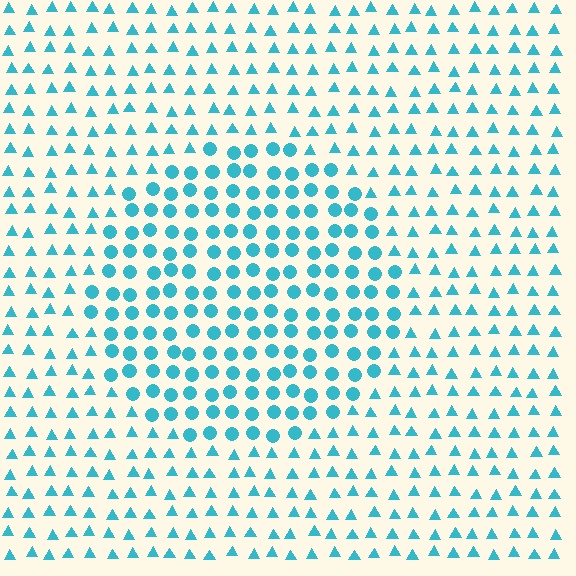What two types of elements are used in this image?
The image uses circles inside the circle region and triangles outside it.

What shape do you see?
I see a circle.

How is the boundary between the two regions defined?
The boundary is defined by a change in element shape: circles inside vs. triangles outside. All elements share the same color and spacing.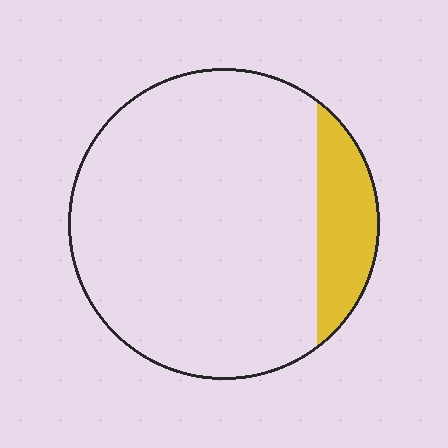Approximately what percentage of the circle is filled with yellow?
Approximately 15%.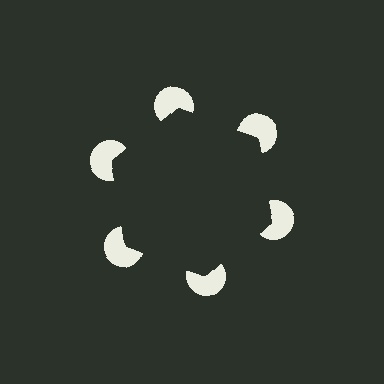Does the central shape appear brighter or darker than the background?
It typically appears slightly darker than the background, even though no actual brightness change is drawn.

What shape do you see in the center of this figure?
An illusory hexagon — its edges are inferred from the aligned wedge cuts in the pac-man discs, not physically drawn.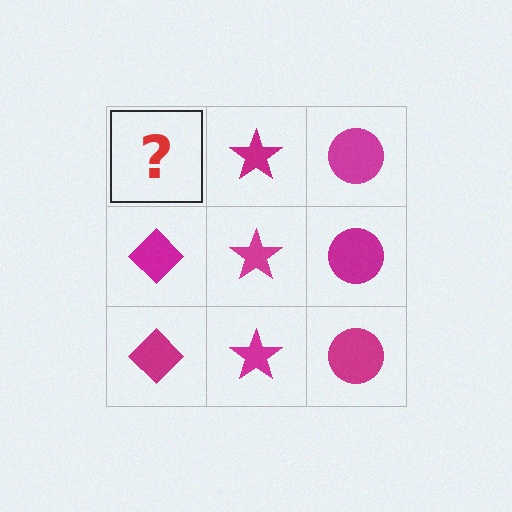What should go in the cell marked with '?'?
The missing cell should contain a magenta diamond.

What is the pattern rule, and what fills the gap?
The rule is that each column has a consistent shape. The gap should be filled with a magenta diamond.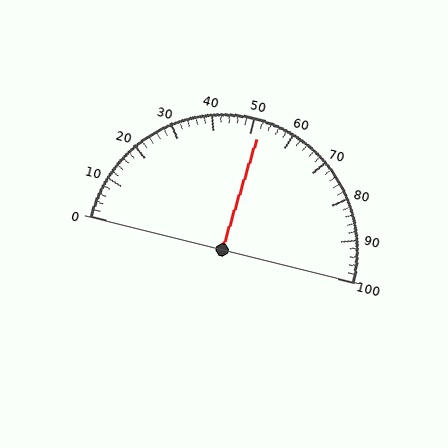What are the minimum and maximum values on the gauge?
The gauge ranges from 0 to 100.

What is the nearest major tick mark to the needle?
The nearest major tick mark is 50.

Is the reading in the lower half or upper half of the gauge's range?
The reading is in the upper half of the range (0 to 100).